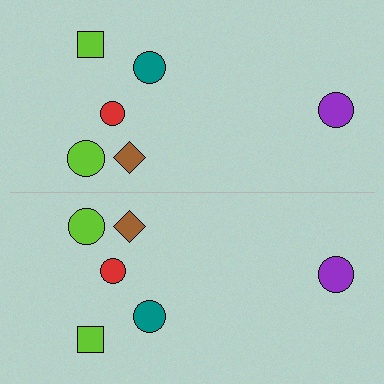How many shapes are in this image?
There are 12 shapes in this image.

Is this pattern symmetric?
Yes, this pattern has bilateral (reflection) symmetry.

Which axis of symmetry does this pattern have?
The pattern has a horizontal axis of symmetry running through the center of the image.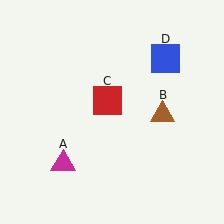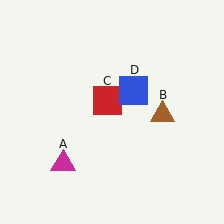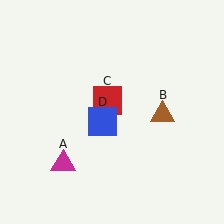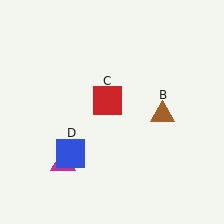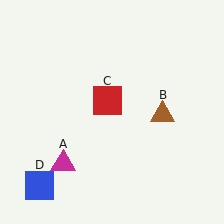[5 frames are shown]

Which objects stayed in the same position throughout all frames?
Magenta triangle (object A) and brown triangle (object B) and red square (object C) remained stationary.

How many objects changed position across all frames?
1 object changed position: blue square (object D).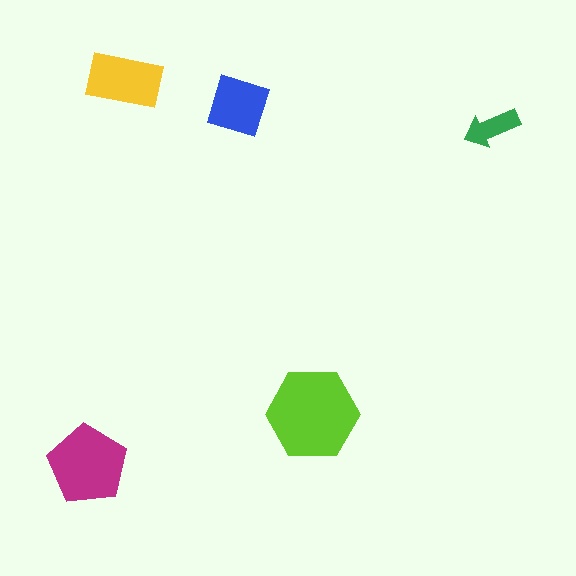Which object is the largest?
The lime hexagon.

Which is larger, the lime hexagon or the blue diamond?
The lime hexagon.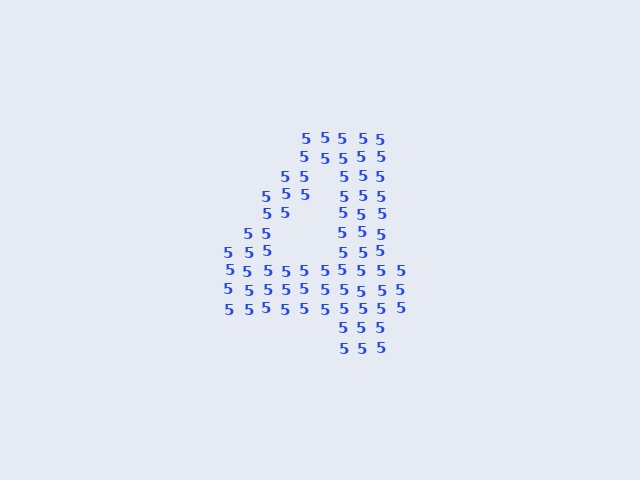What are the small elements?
The small elements are digit 5's.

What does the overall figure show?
The overall figure shows the digit 4.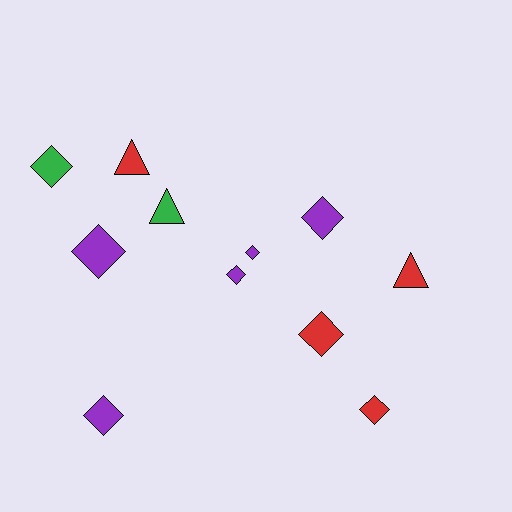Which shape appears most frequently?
Diamond, with 8 objects.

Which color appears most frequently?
Purple, with 5 objects.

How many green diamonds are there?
There is 1 green diamond.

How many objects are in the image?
There are 11 objects.